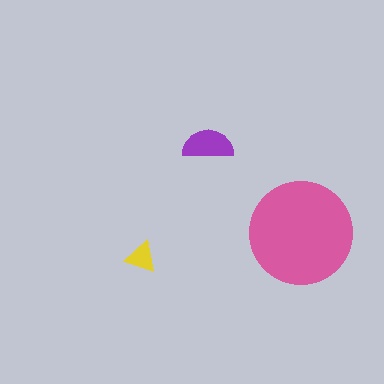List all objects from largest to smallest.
The pink circle, the purple semicircle, the yellow triangle.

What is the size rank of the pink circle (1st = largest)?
1st.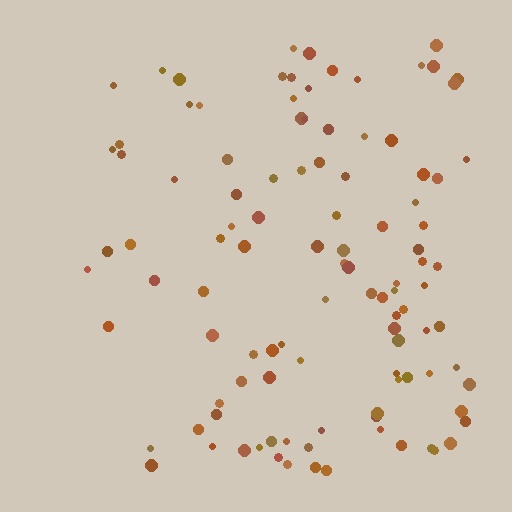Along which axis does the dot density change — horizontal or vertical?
Horizontal.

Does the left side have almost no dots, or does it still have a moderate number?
Still a moderate number, just noticeably fewer than the right.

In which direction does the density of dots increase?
From left to right, with the right side densest.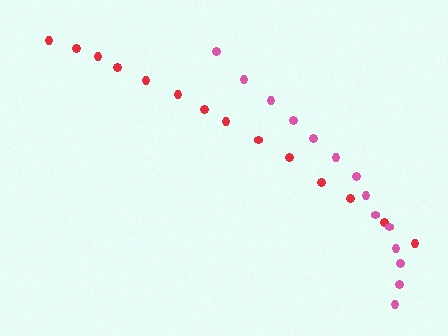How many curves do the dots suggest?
There are 2 distinct paths.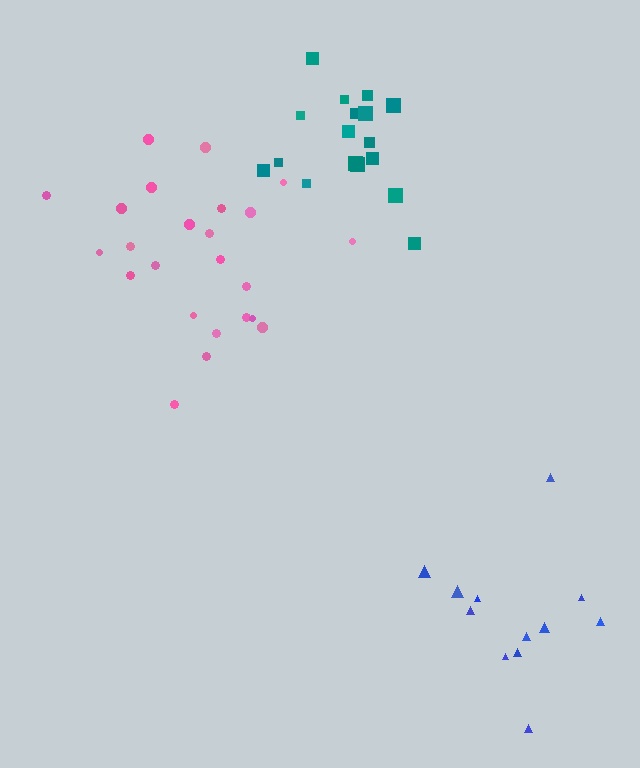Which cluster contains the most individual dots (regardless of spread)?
Pink (24).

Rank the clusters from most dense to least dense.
teal, pink, blue.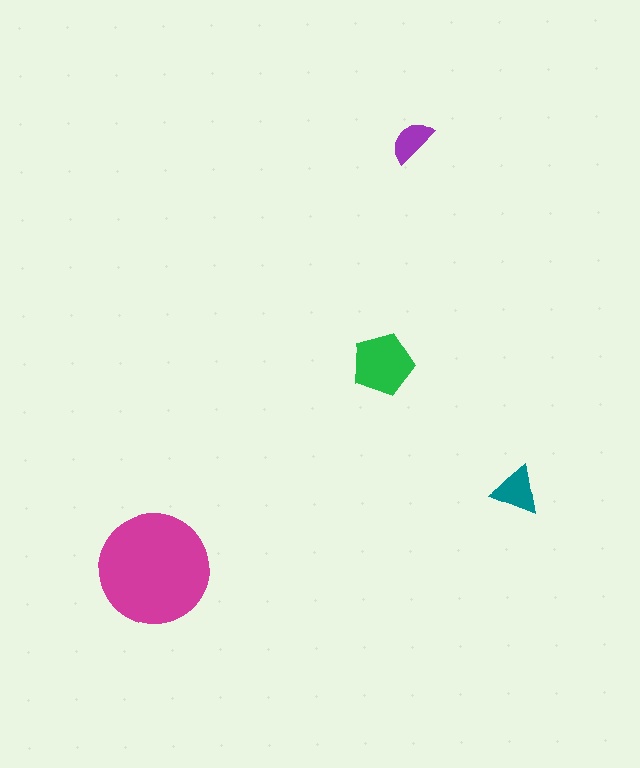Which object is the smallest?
The purple semicircle.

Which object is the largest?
The magenta circle.